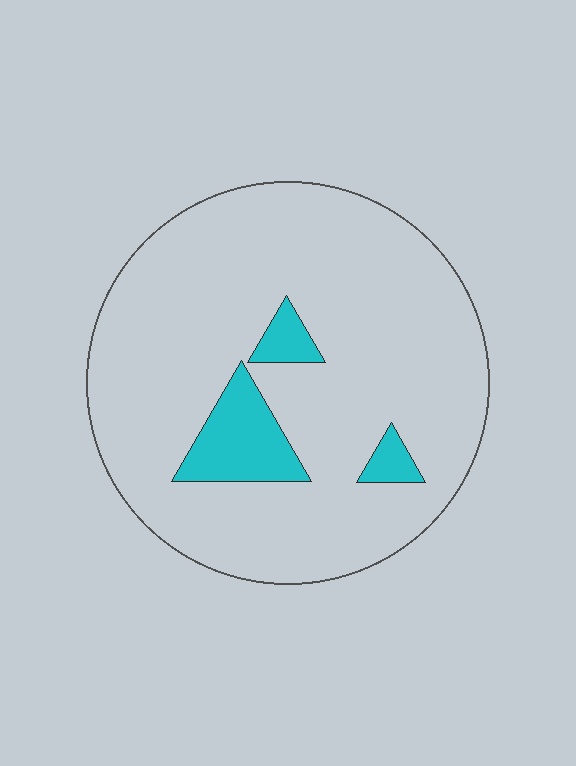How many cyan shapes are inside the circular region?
3.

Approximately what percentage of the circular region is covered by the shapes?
Approximately 10%.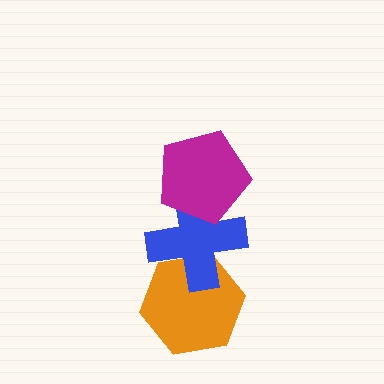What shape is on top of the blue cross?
The magenta pentagon is on top of the blue cross.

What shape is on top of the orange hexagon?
The blue cross is on top of the orange hexagon.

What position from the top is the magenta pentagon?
The magenta pentagon is 1st from the top.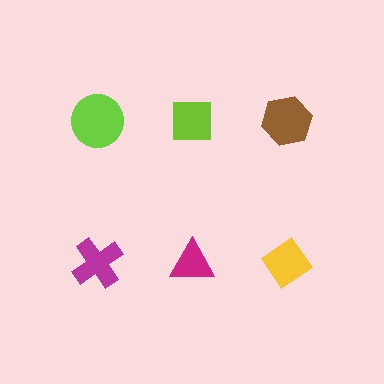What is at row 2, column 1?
A magenta cross.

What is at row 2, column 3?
A yellow diamond.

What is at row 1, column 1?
A lime circle.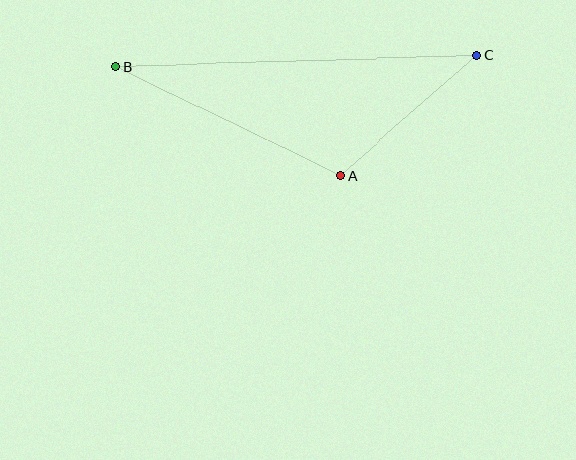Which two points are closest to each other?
Points A and C are closest to each other.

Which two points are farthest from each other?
Points B and C are farthest from each other.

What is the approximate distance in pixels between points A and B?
The distance between A and B is approximately 249 pixels.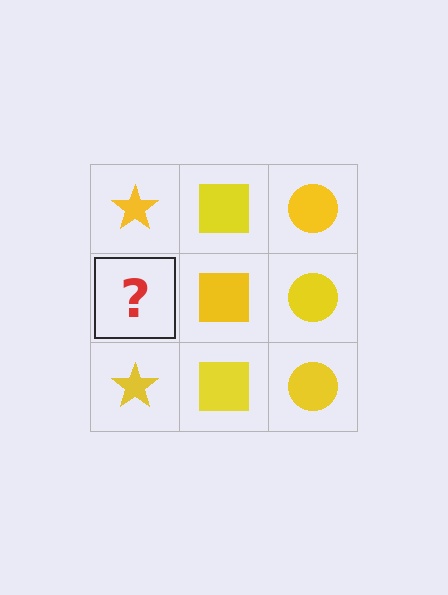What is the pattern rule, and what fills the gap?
The rule is that each column has a consistent shape. The gap should be filled with a yellow star.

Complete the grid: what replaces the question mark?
The question mark should be replaced with a yellow star.